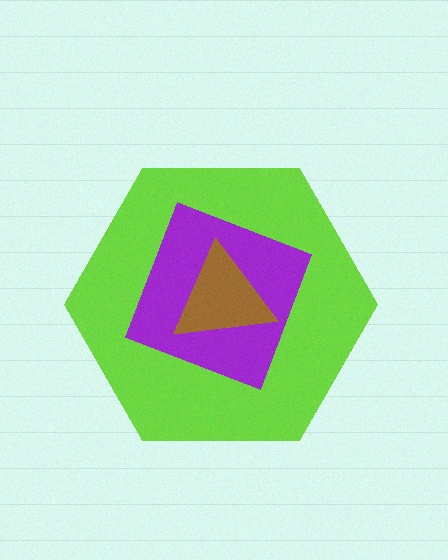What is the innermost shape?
The brown triangle.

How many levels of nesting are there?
3.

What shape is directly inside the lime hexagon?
The purple square.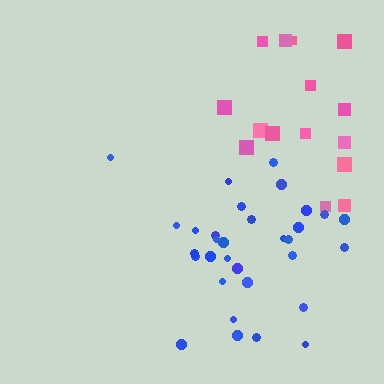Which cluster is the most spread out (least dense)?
Pink.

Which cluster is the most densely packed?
Blue.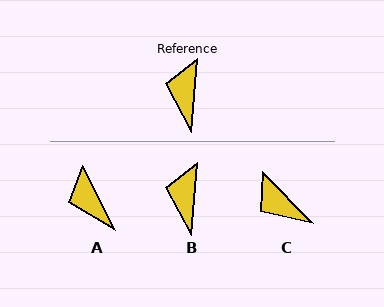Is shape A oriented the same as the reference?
No, it is off by about 32 degrees.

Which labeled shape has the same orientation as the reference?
B.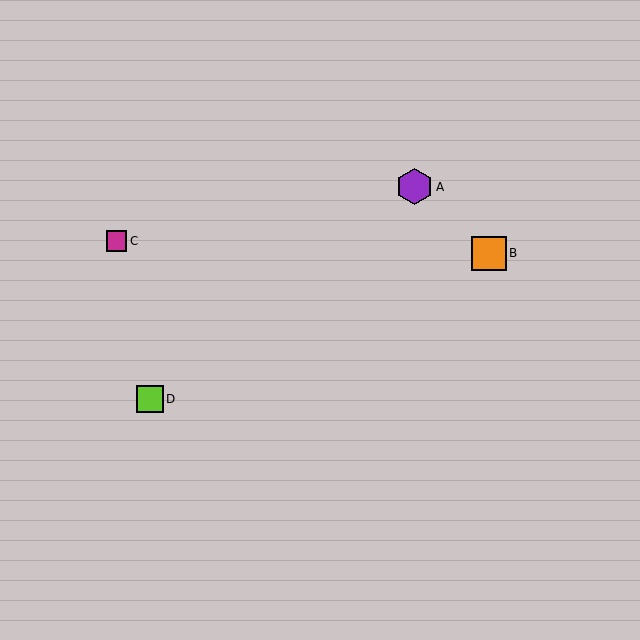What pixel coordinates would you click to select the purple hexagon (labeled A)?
Click at (415, 187) to select the purple hexagon A.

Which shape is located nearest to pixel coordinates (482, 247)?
The orange square (labeled B) at (489, 253) is nearest to that location.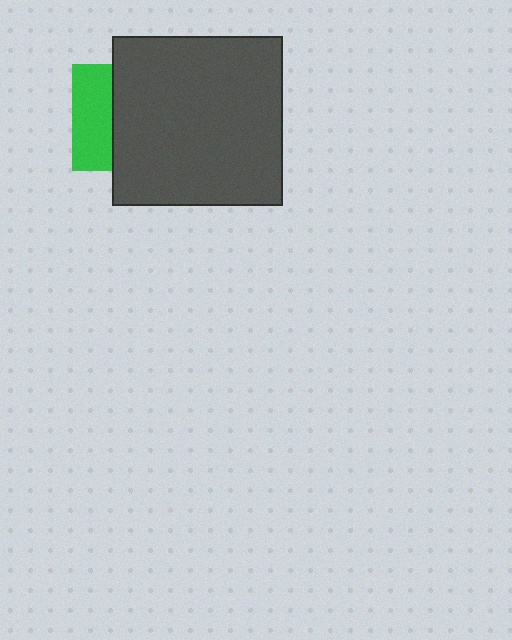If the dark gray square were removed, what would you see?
You would see the complete green square.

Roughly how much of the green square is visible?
A small part of it is visible (roughly 37%).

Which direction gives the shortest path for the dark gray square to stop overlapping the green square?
Moving right gives the shortest separation.